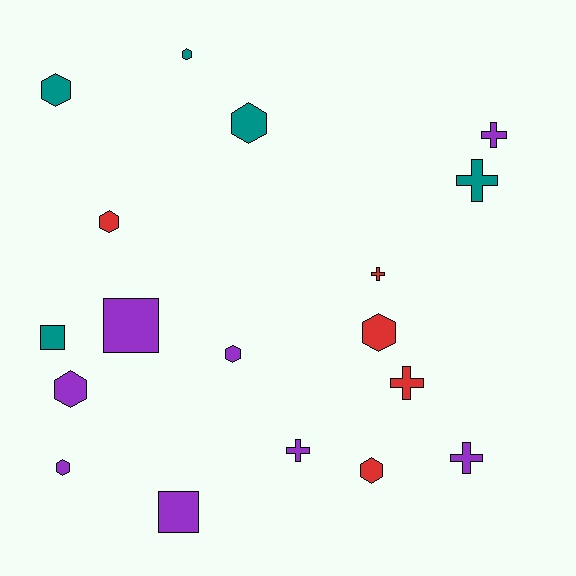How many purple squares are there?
There are 2 purple squares.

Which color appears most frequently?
Purple, with 8 objects.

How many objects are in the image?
There are 18 objects.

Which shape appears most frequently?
Hexagon, with 9 objects.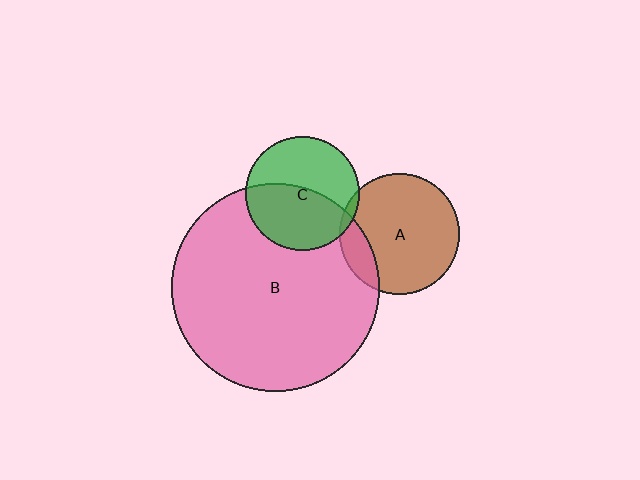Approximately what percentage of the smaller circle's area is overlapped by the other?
Approximately 15%.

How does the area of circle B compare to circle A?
Approximately 3.0 times.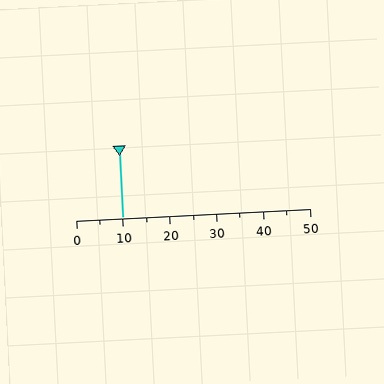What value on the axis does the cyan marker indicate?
The marker indicates approximately 10.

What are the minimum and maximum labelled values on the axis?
The axis runs from 0 to 50.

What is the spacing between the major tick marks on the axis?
The major ticks are spaced 10 apart.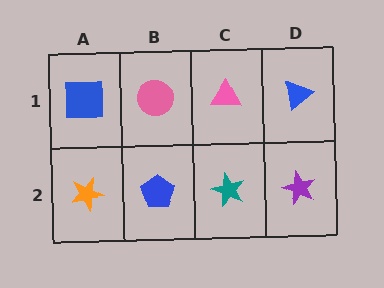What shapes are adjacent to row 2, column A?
A blue square (row 1, column A), a blue pentagon (row 2, column B).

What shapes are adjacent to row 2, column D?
A blue triangle (row 1, column D), a teal star (row 2, column C).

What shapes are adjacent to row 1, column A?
An orange star (row 2, column A), a pink circle (row 1, column B).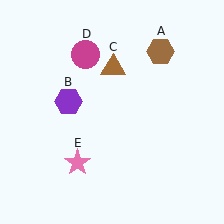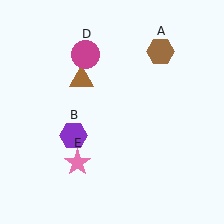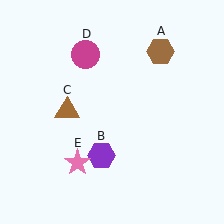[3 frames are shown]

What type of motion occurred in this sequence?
The purple hexagon (object B), brown triangle (object C) rotated counterclockwise around the center of the scene.